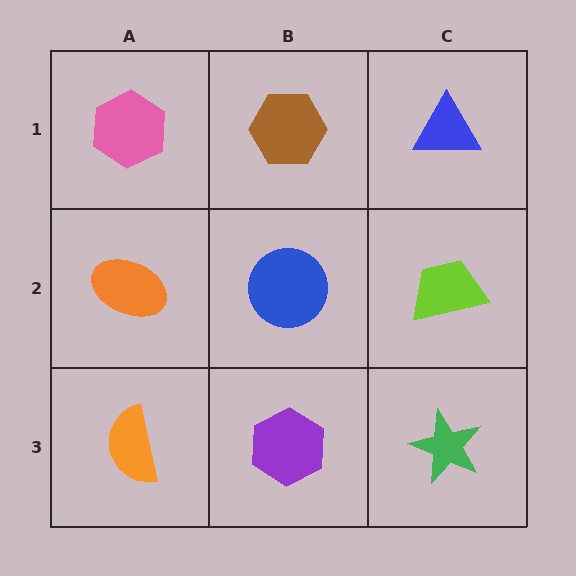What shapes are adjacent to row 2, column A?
A pink hexagon (row 1, column A), an orange semicircle (row 3, column A), a blue circle (row 2, column B).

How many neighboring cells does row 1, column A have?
2.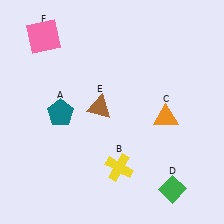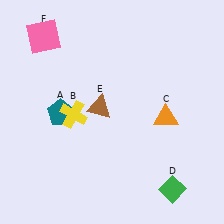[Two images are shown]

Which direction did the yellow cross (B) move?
The yellow cross (B) moved up.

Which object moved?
The yellow cross (B) moved up.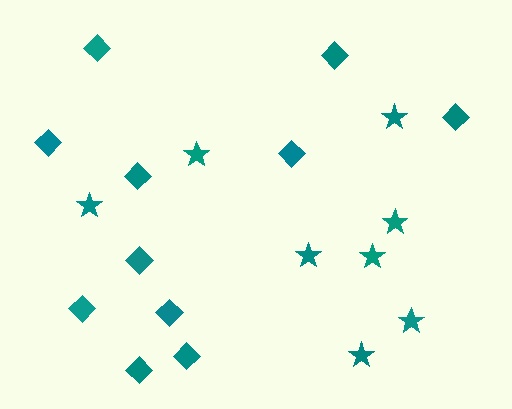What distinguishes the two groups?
There are 2 groups: one group of diamonds (11) and one group of stars (8).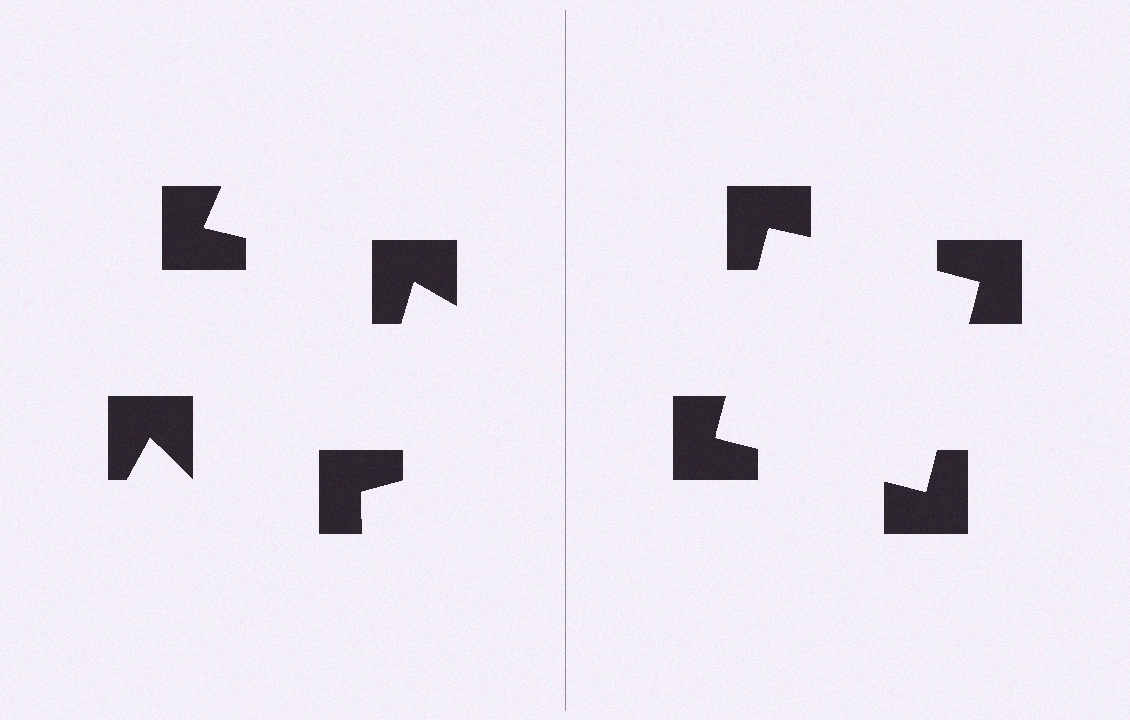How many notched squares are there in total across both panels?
8 — 4 on each side.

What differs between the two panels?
The notched squares are positioned identically on both sides; only the wedge orientations differ. On the right they align to a square; on the left they are misaligned.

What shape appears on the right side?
An illusory square.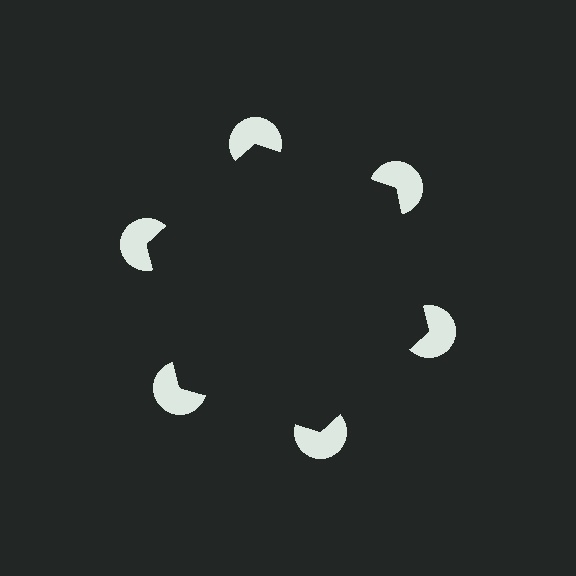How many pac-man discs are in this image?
There are 6 — one at each vertex of the illusory hexagon.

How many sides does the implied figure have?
6 sides.